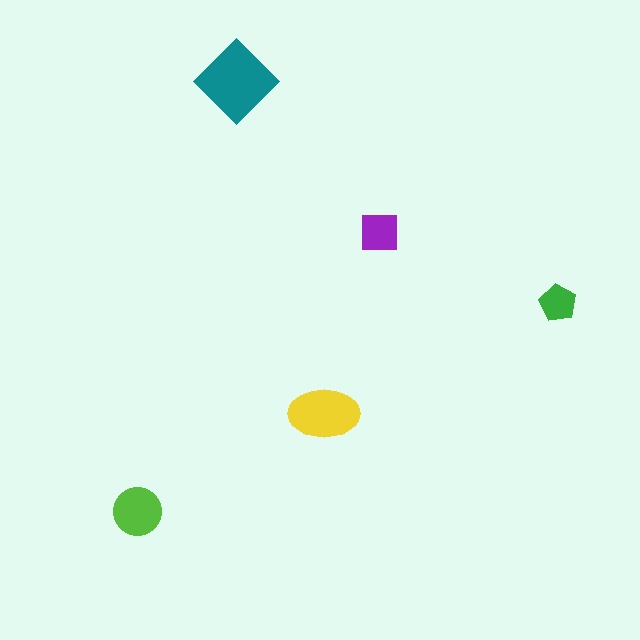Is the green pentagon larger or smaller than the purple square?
Smaller.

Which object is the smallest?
The green pentagon.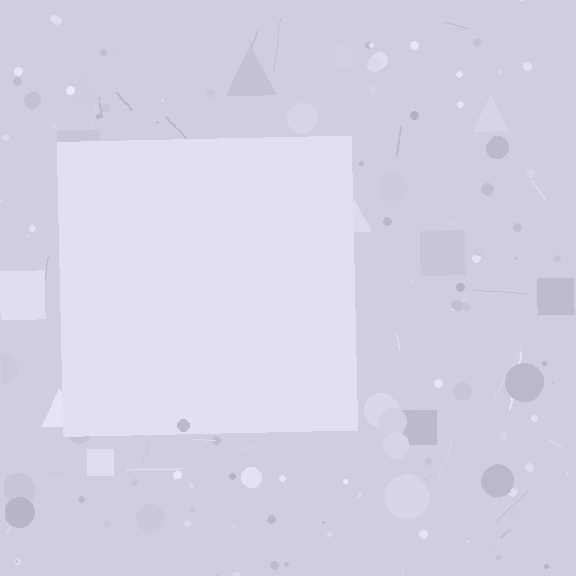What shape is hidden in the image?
A square is hidden in the image.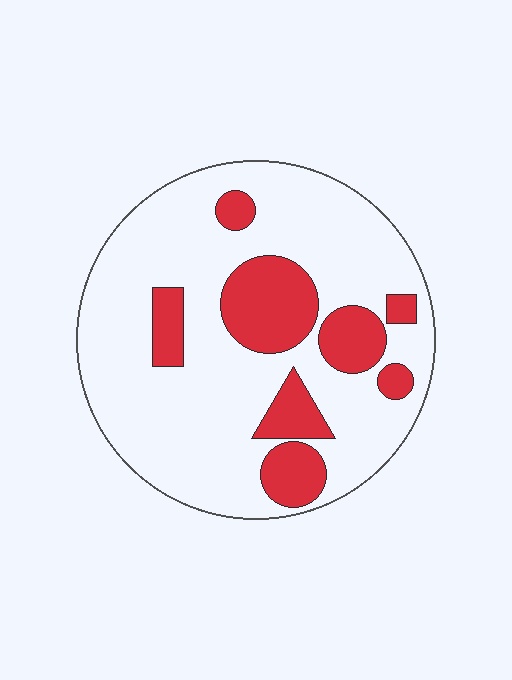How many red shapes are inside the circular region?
8.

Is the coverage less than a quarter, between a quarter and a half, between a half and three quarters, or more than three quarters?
Less than a quarter.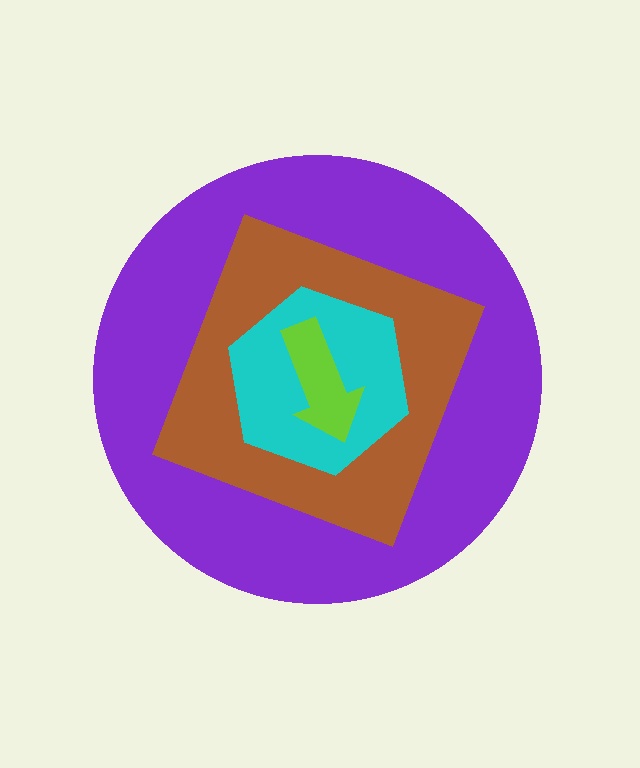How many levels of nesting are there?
4.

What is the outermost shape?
The purple circle.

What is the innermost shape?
The lime arrow.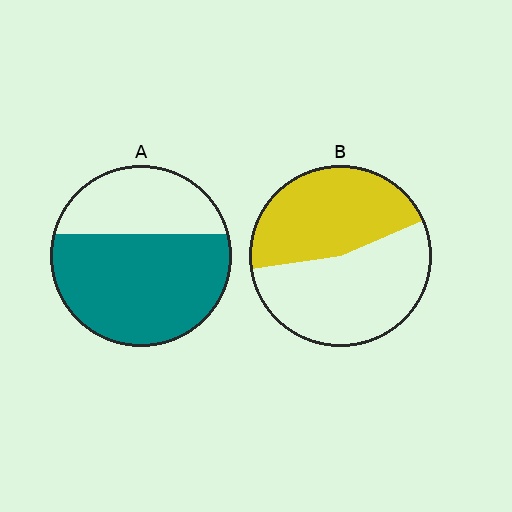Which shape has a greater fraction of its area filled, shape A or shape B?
Shape A.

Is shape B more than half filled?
No.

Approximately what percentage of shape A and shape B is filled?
A is approximately 65% and B is approximately 45%.